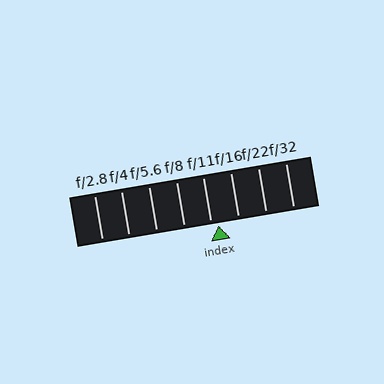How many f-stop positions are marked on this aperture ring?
There are 8 f-stop positions marked.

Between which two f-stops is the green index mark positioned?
The index mark is between f/11 and f/16.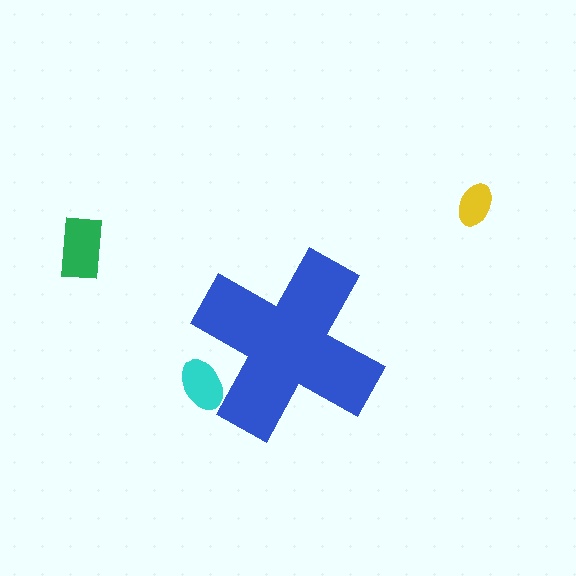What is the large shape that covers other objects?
A blue cross.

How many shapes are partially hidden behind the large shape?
1 shape is partially hidden.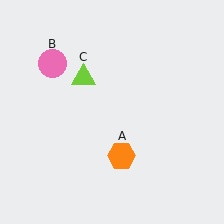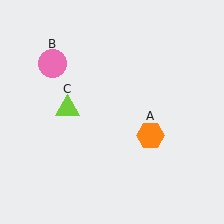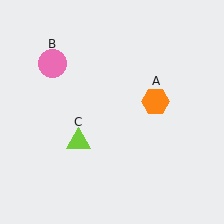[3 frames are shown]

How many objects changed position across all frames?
2 objects changed position: orange hexagon (object A), lime triangle (object C).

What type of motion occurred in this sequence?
The orange hexagon (object A), lime triangle (object C) rotated counterclockwise around the center of the scene.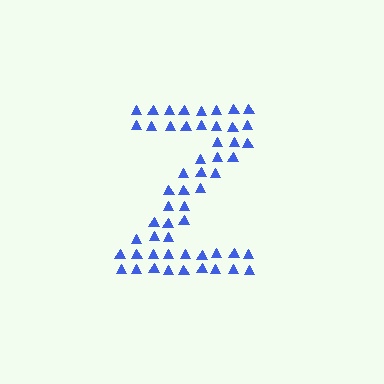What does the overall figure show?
The overall figure shows the letter Z.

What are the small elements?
The small elements are triangles.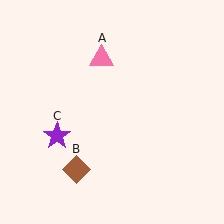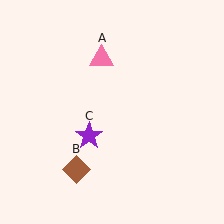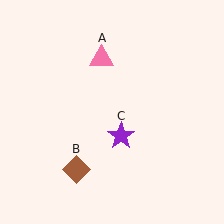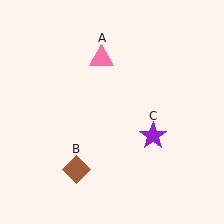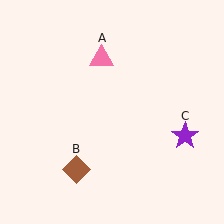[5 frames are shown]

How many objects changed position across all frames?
1 object changed position: purple star (object C).